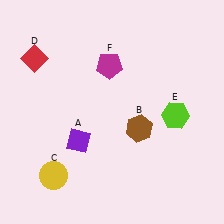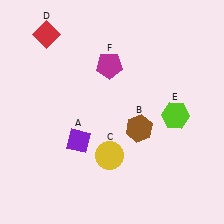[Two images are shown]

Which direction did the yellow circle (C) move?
The yellow circle (C) moved right.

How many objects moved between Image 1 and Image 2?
2 objects moved between the two images.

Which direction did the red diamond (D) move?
The red diamond (D) moved up.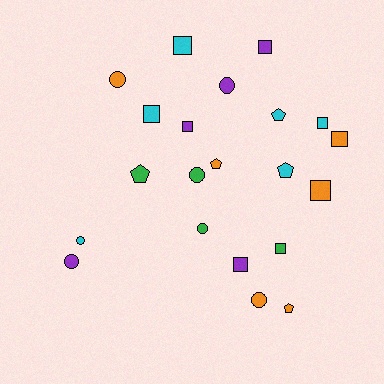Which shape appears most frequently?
Square, with 9 objects.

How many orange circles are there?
There are 2 orange circles.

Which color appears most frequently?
Orange, with 6 objects.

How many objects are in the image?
There are 21 objects.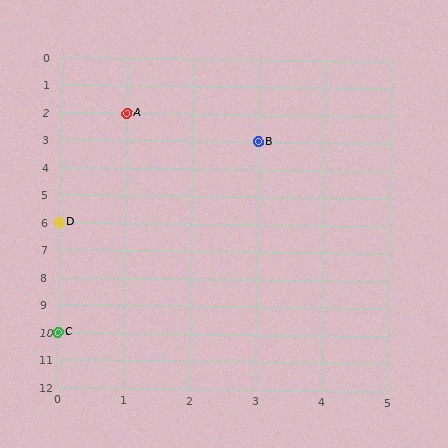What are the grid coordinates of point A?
Point A is at grid coordinates (1, 2).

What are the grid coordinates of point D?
Point D is at grid coordinates (0, 6).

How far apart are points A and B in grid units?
Points A and B are 2 columns and 1 row apart (about 2.2 grid units diagonally).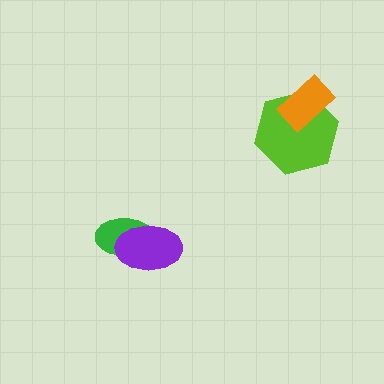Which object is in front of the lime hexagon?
The orange rectangle is in front of the lime hexagon.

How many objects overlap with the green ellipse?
1 object overlaps with the green ellipse.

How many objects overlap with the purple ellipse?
1 object overlaps with the purple ellipse.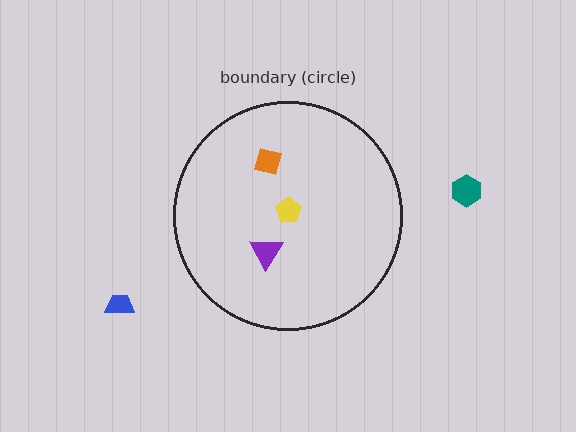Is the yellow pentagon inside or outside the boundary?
Inside.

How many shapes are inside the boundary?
3 inside, 2 outside.